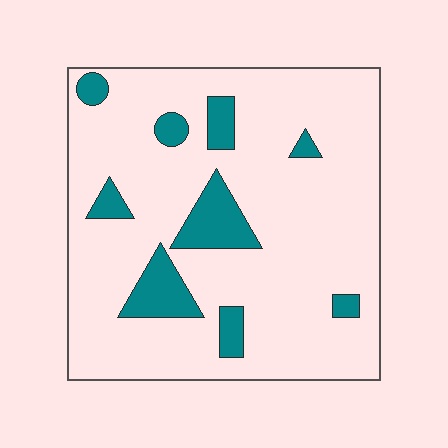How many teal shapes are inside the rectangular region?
9.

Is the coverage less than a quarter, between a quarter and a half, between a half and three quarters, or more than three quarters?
Less than a quarter.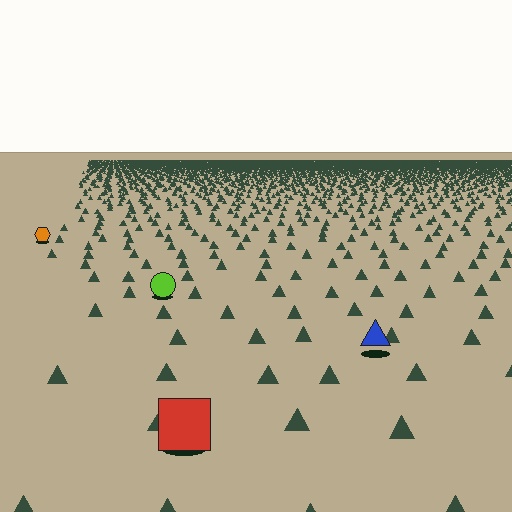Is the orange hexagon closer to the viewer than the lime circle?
No. The lime circle is closer — you can tell from the texture gradient: the ground texture is coarser near it.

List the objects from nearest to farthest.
From nearest to farthest: the red square, the blue triangle, the lime circle, the orange hexagon.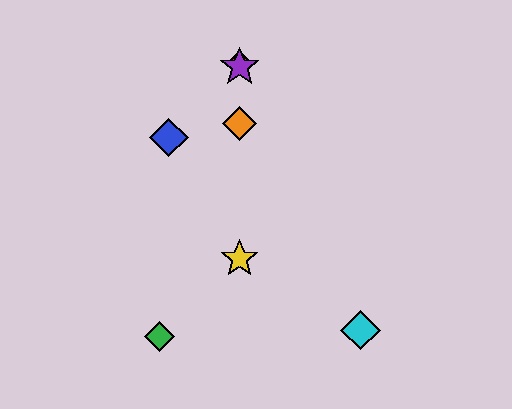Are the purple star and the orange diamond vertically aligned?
Yes, both are at x≈240.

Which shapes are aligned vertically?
The red diamond, the yellow star, the purple star, the orange diamond are aligned vertically.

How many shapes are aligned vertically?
4 shapes (the red diamond, the yellow star, the purple star, the orange diamond) are aligned vertically.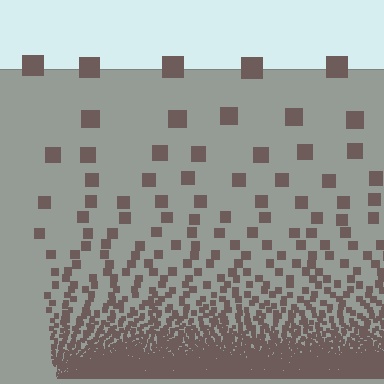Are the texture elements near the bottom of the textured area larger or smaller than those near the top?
Smaller. The gradient is inverted — elements near the bottom are smaller and denser.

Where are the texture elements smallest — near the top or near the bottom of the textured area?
Near the bottom.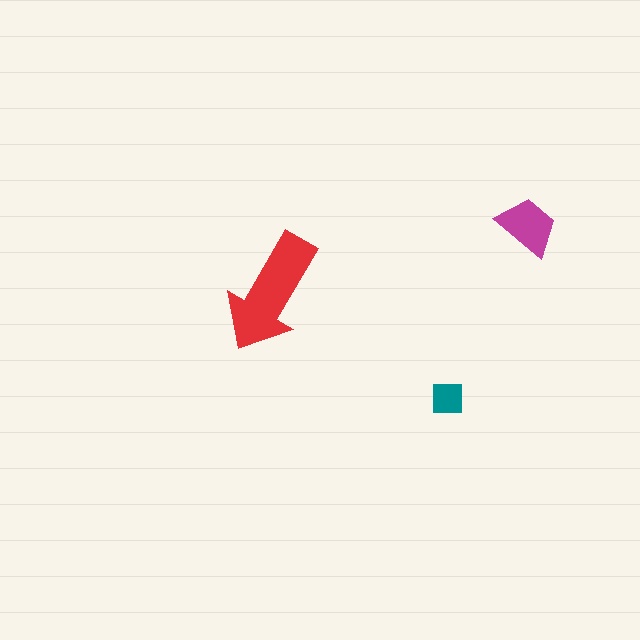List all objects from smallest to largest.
The teal square, the magenta trapezoid, the red arrow.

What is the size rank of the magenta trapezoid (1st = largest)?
2nd.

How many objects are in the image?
There are 3 objects in the image.